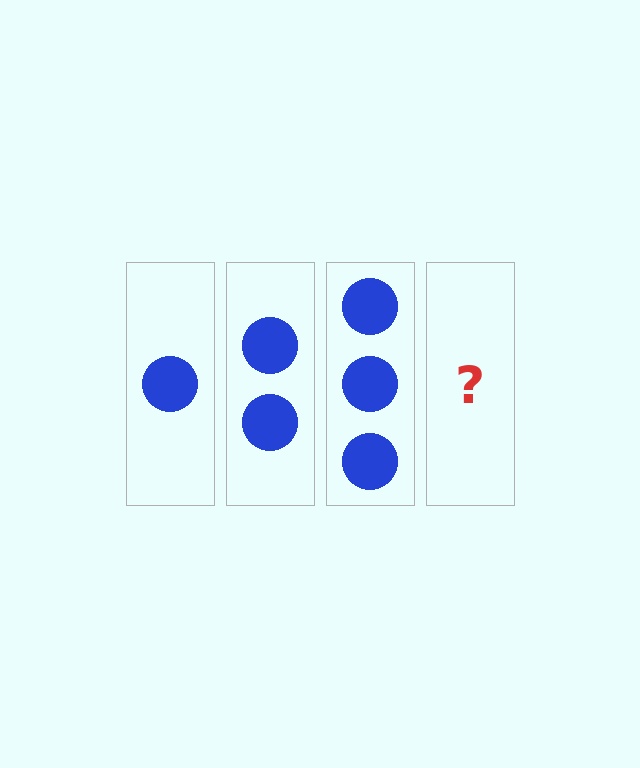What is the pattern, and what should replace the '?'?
The pattern is that each step adds one more circle. The '?' should be 4 circles.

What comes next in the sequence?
The next element should be 4 circles.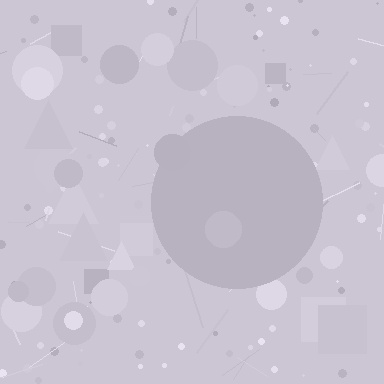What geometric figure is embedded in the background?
A circle is embedded in the background.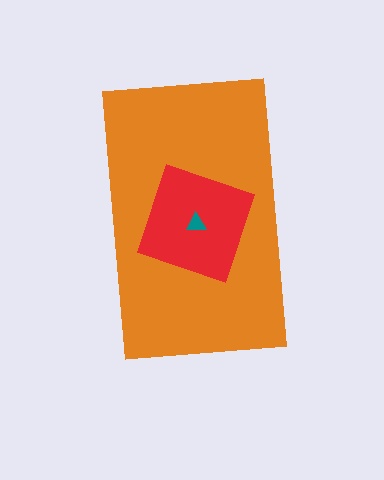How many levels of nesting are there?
3.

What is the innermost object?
The teal triangle.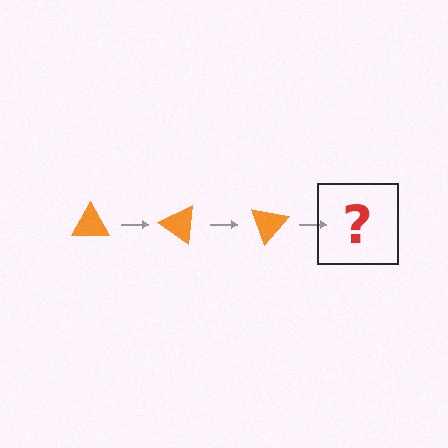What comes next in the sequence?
The next element should be an orange triangle rotated 105 degrees.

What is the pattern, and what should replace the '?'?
The pattern is that the triangle rotates 35 degrees each step. The '?' should be an orange triangle rotated 105 degrees.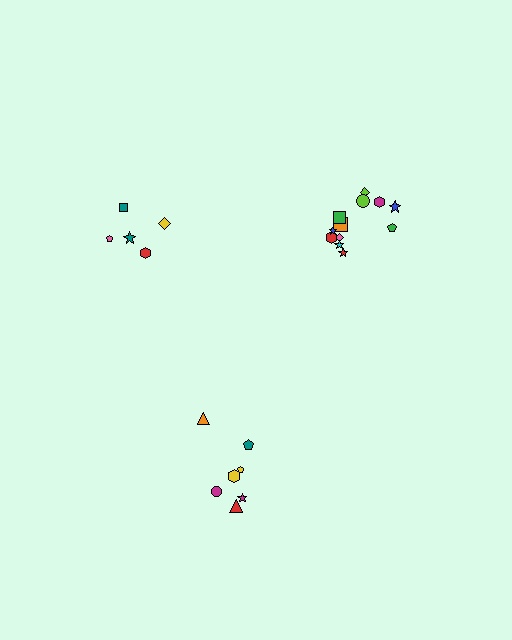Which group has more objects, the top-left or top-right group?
The top-right group.